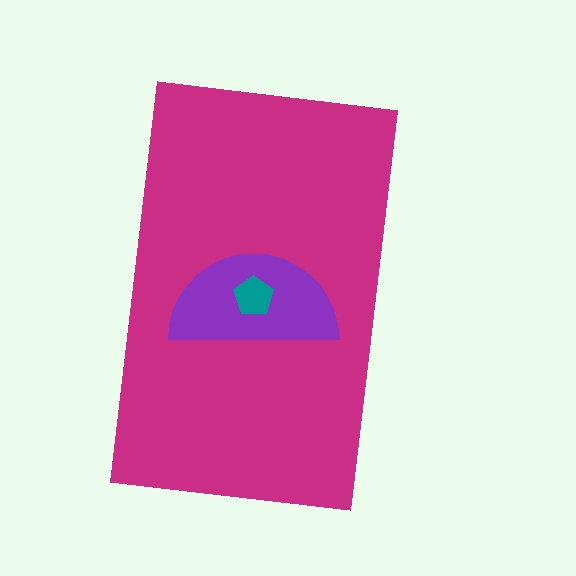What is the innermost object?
The teal pentagon.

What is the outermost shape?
The magenta rectangle.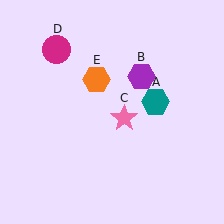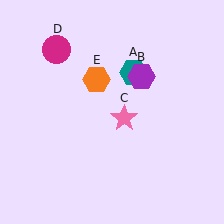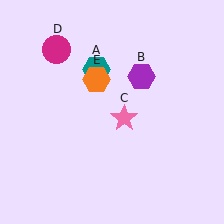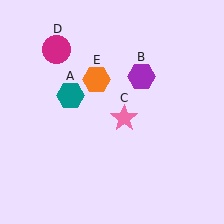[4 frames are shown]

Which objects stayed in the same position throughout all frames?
Purple hexagon (object B) and pink star (object C) and magenta circle (object D) and orange hexagon (object E) remained stationary.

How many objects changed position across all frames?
1 object changed position: teal hexagon (object A).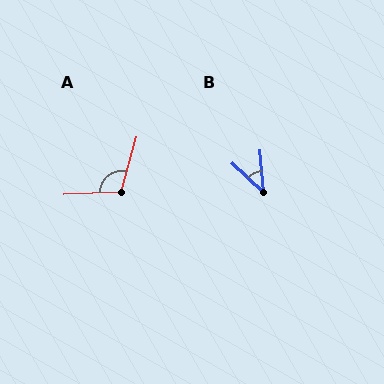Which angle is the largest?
A, at approximately 107 degrees.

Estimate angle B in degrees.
Approximately 43 degrees.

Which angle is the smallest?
B, at approximately 43 degrees.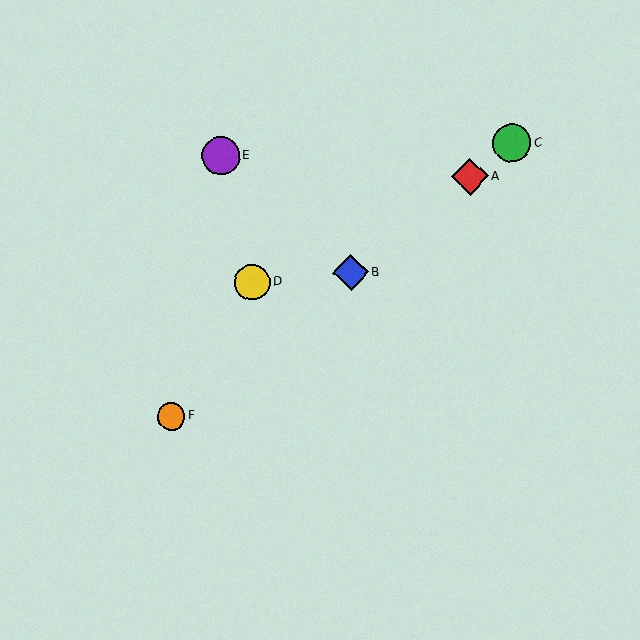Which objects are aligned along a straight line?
Objects A, B, C, F are aligned along a straight line.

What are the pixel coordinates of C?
Object C is at (512, 143).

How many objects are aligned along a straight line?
4 objects (A, B, C, F) are aligned along a straight line.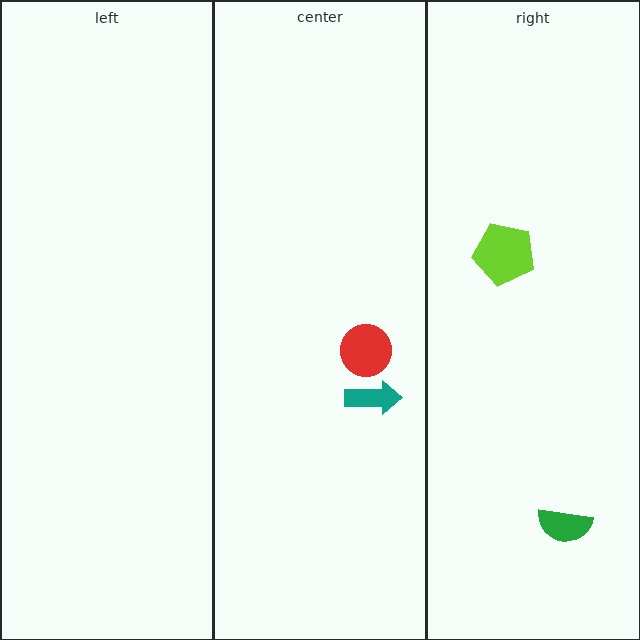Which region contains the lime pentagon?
The right region.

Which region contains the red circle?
The center region.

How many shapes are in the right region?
2.